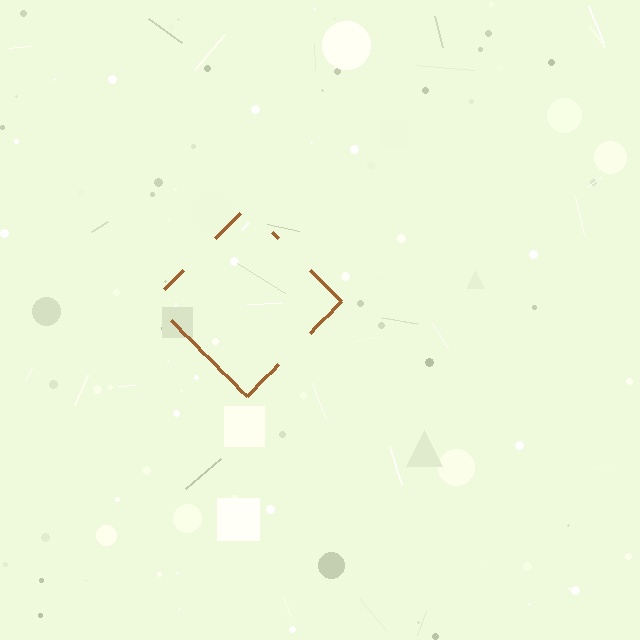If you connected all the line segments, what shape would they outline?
They would outline a diamond.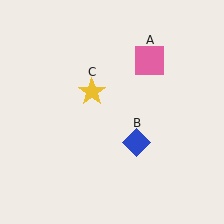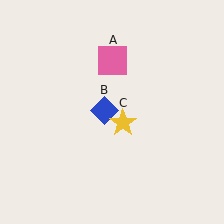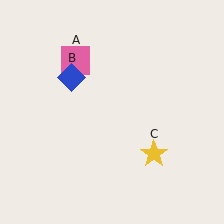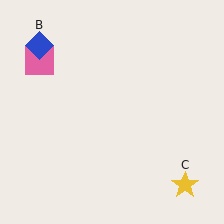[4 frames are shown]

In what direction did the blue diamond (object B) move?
The blue diamond (object B) moved up and to the left.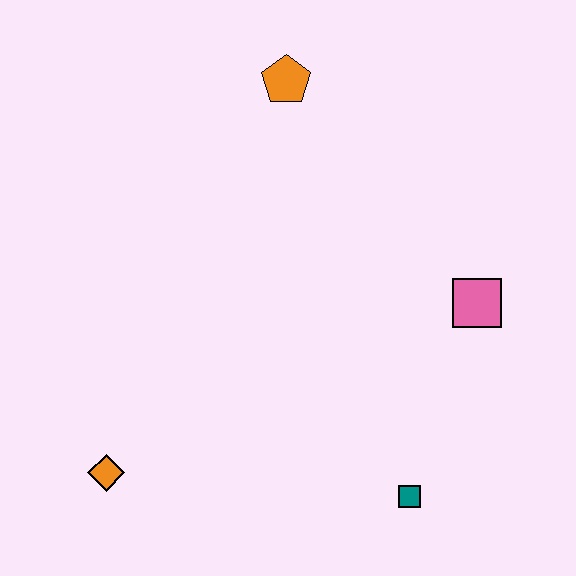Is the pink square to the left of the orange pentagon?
No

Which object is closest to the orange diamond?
The teal square is closest to the orange diamond.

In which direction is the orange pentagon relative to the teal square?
The orange pentagon is above the teal square.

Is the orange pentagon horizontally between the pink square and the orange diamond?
Yes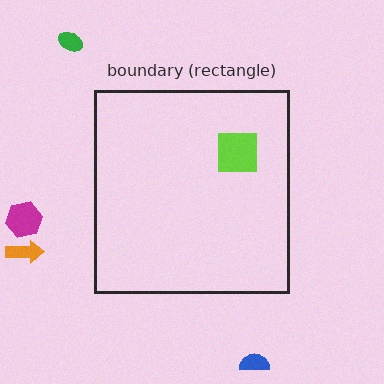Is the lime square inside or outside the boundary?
Inside.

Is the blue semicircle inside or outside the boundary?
Outside.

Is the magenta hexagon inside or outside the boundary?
Outside.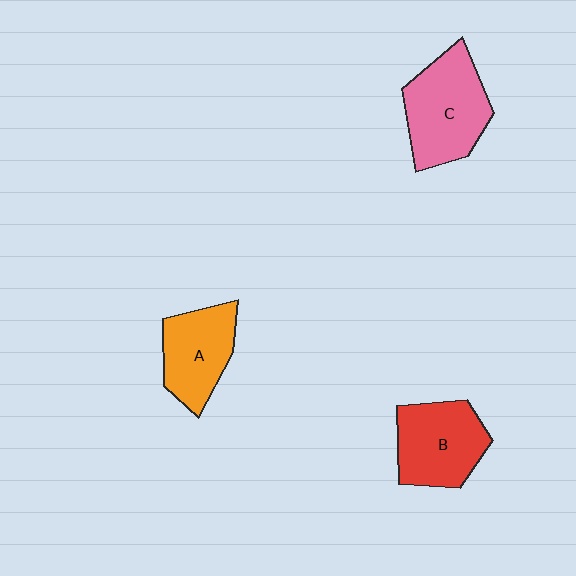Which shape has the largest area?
Shape C (pink).